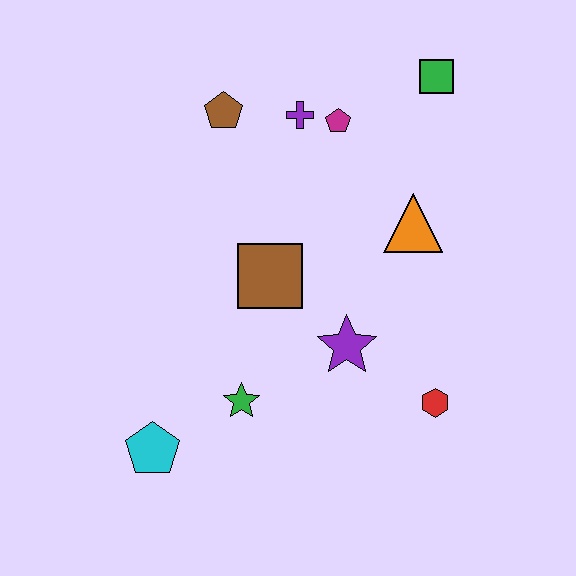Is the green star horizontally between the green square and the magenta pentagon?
No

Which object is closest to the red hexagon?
The purple star is closest to the red hexagon.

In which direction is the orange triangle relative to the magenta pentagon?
The orange triangle is below the magenta pentagon.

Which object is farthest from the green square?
The cyan pentagon is farthest from the green square.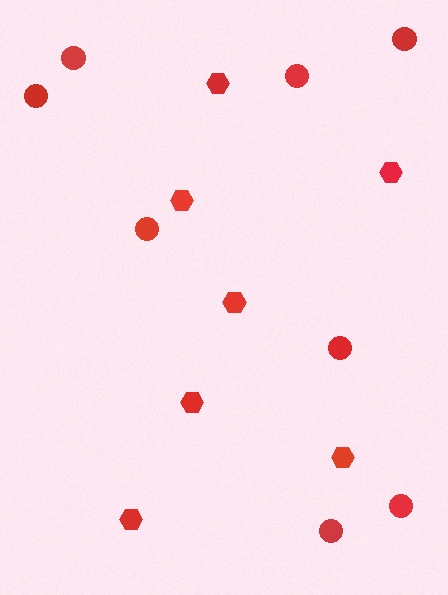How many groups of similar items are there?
There are 2 groups: one group of hexagons (7) and one group of circles (8).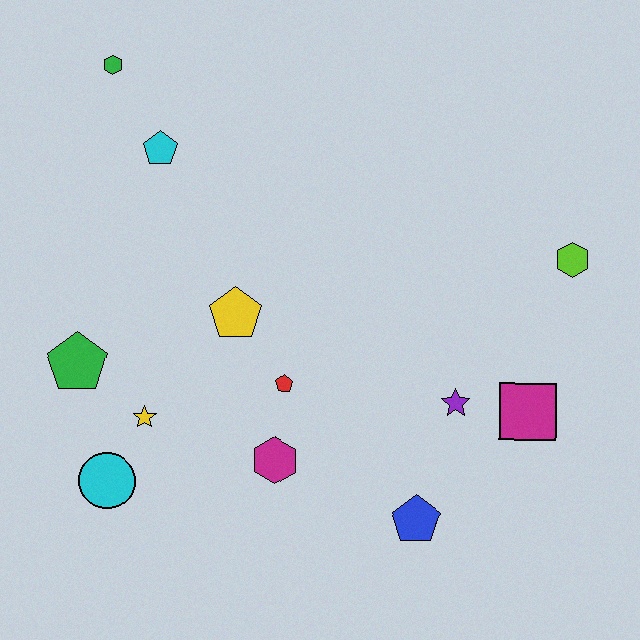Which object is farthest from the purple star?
The green hexagon is farthest from the purple star.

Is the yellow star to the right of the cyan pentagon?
No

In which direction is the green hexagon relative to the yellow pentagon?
The green hexagon is above the yellow pentagon.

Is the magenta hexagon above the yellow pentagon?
No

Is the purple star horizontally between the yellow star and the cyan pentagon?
No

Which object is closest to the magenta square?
The purple star is closest to the magenta square.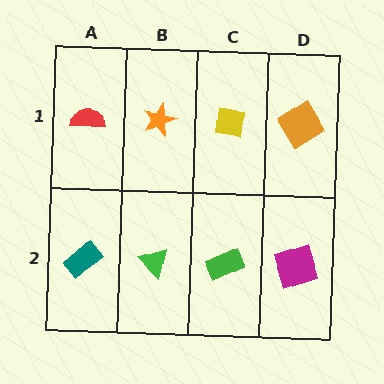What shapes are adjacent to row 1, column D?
A magenta square (row 2, column D), a yellow square (row 1, column C).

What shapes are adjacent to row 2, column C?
A yellow square (row 1, column C), a green triangle (row 2, column B), a magenta square (row 2, column D).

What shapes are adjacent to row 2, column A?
A red semicircle (row 1, column A), a green triangle (row 2, column B).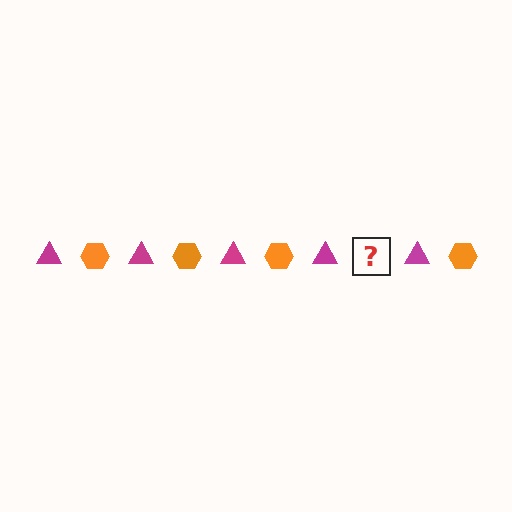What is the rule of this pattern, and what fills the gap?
The rule is that the pattern alternates between magenta triangle and orange hexagon. The gap should be filled with an orange hexagon.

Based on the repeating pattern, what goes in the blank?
The blank should be an orange hexagon.